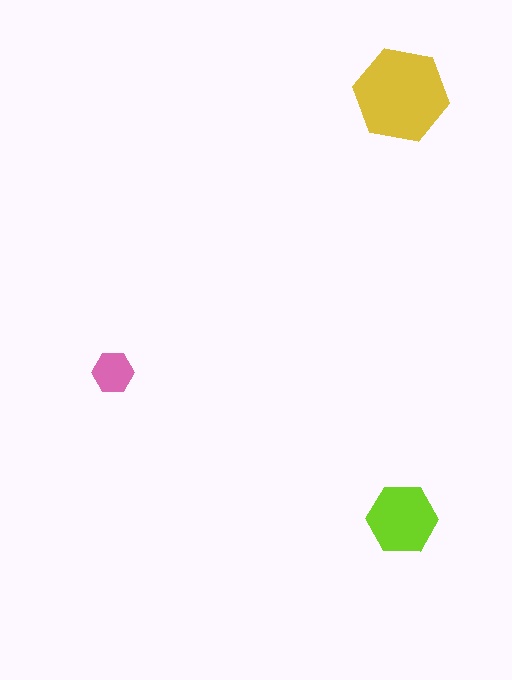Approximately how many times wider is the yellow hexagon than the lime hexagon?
About 1.5 times wider.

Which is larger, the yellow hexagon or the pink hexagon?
The yellow one.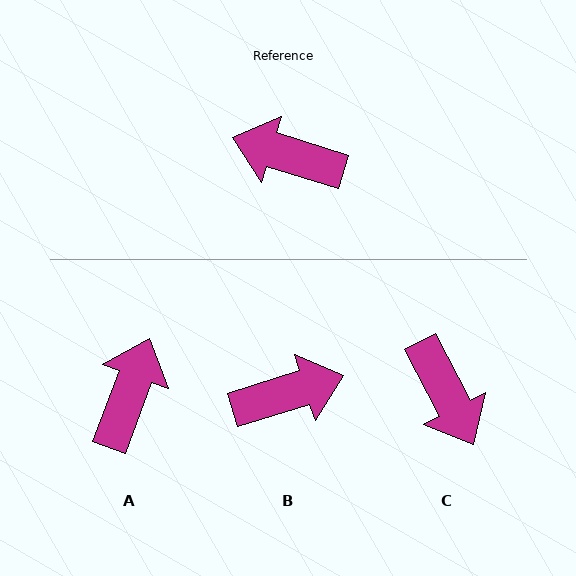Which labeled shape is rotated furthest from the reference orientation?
B, about 145 degrees away.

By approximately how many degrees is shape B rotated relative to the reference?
Approximately 145 degrees clockwise.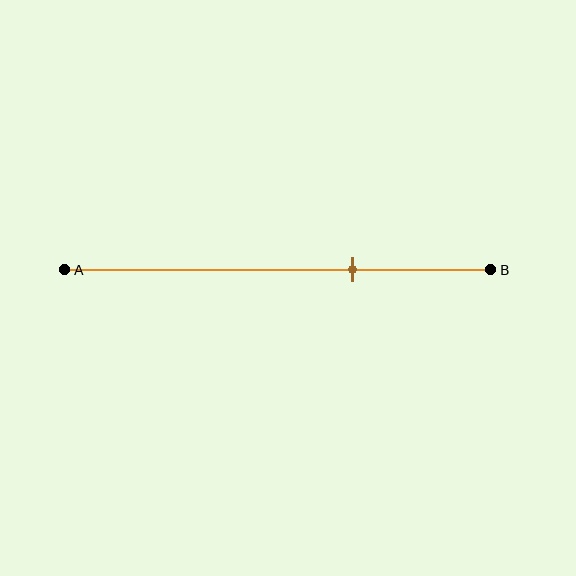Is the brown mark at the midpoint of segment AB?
No, the mark is at about 70% from A, not at the 50% midpoint.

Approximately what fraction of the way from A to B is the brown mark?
The brown mark is approximately 70% of the way from A to B.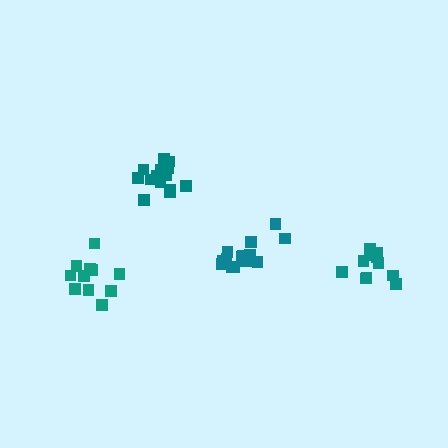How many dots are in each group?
Group 1: 11 dots, Group 2: 16 dots, Group 3: 11 dots, Group 4: 14 dots (52 total).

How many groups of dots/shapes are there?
There are 4 groups.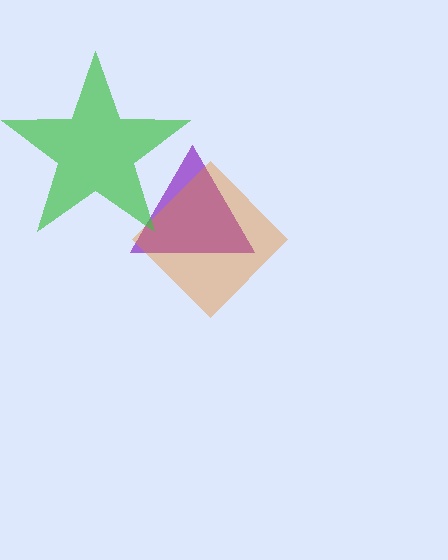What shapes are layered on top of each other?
The layered shapes are: a purple triangle, an orange diamond, a green star.